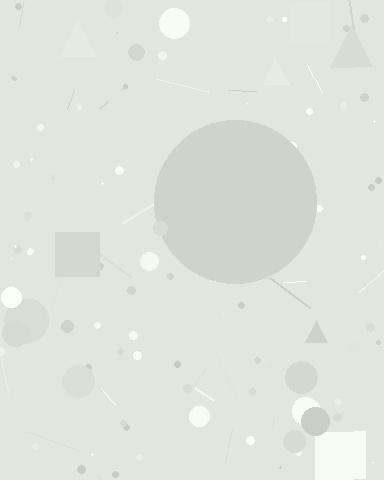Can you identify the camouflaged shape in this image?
The camouflaged shape is a circle.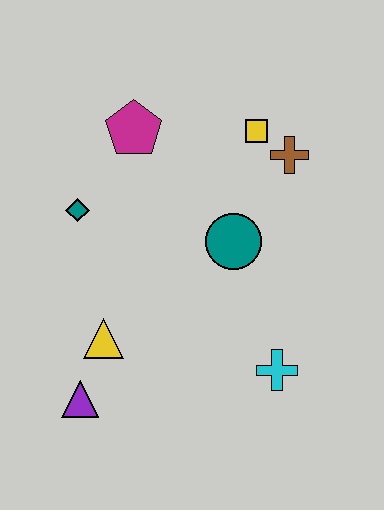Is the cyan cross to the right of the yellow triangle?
Yes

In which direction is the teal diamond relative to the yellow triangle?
The teal diamond is above the yellow triangle.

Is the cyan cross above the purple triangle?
Yes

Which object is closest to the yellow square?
The brown cross is closest to the yellow square.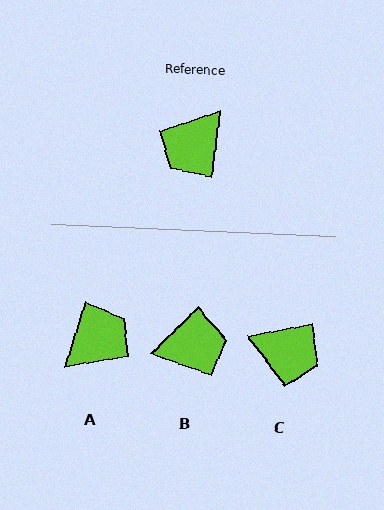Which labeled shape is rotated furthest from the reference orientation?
A, about 170 degrees away.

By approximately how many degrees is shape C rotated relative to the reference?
Approximately 108 degrees counter-clockwise.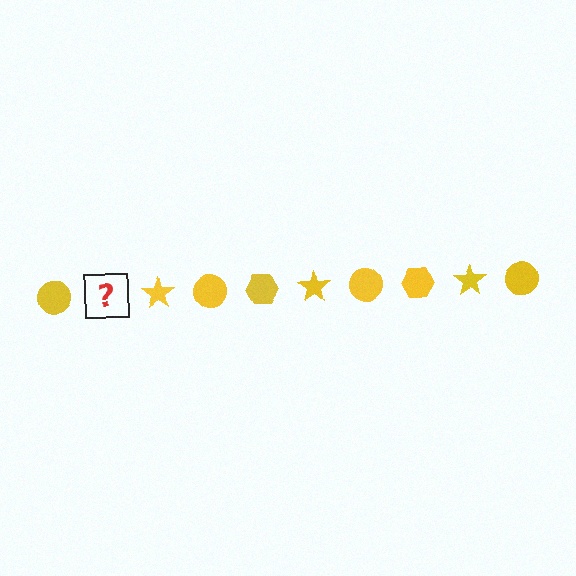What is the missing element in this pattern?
The missing element is a yellow hexagon.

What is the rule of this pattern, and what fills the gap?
The rule is that the pattern cycles through circle, hexagon, star shapes in yellow. The gap should be filled with a yellow hexagon.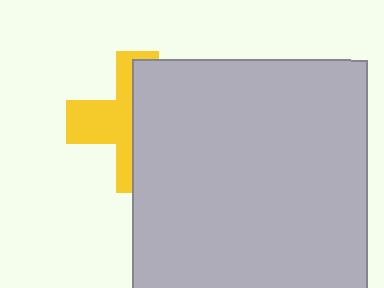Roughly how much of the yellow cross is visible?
A small part of it is visible (roughly 44%).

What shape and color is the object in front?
The object in front is a light gray square.